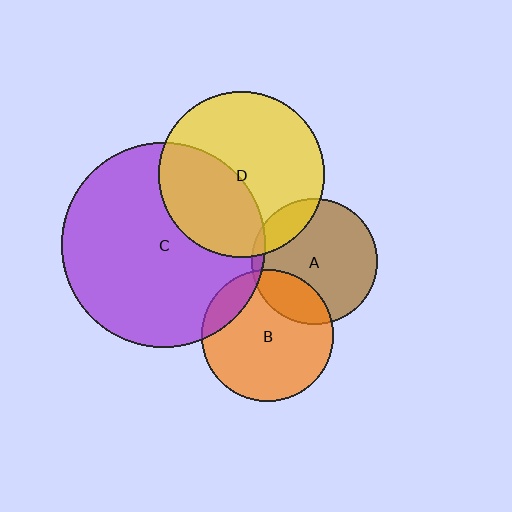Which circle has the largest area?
Circle C (purple).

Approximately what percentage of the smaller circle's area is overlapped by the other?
Approximately 20%.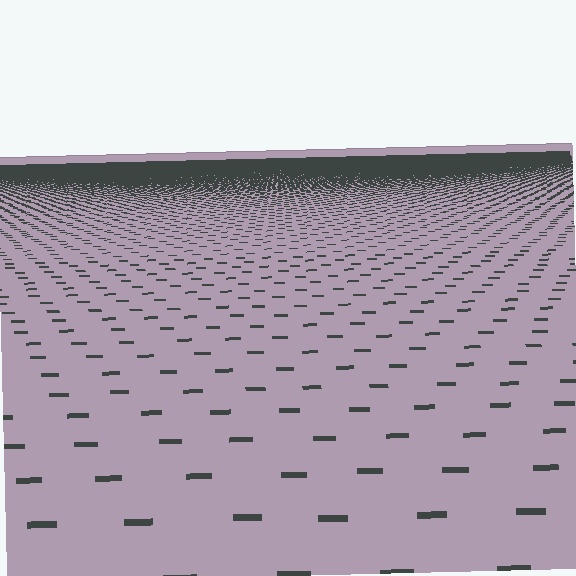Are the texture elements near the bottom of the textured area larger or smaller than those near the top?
Larger. Near the bottom, elements are closer to the viewer and appear at a bigger on-screen size.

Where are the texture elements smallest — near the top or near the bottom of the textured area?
Near the top.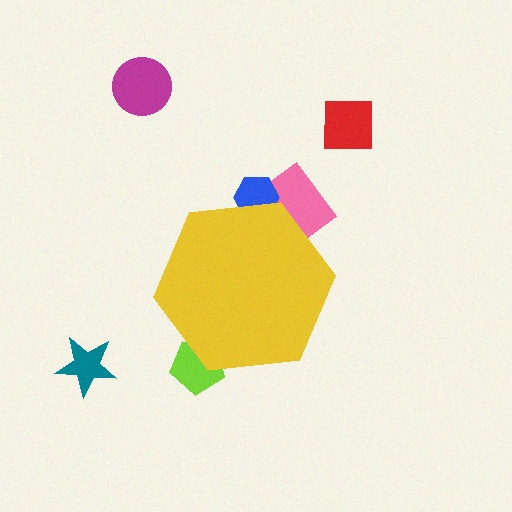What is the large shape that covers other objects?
A yellow hexagon.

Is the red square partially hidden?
No, the red square is fully visible.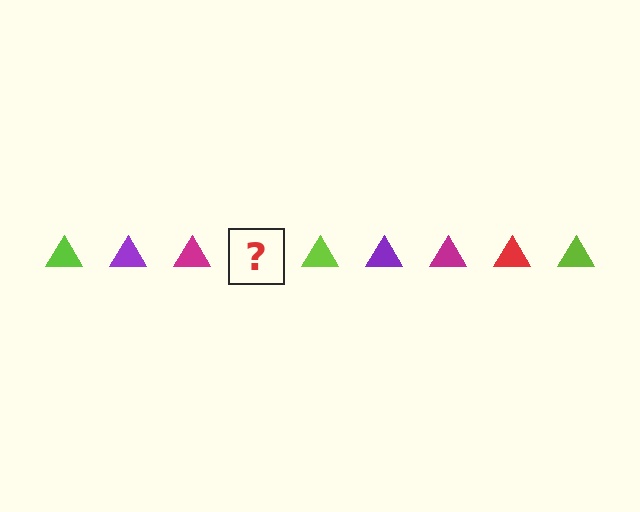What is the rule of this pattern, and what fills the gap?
The rule is that the pattern cycles through lime, purple, magenta, red triangles. The gap should be filled with a red triangle.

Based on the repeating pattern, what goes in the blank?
The blank should be a red triangle.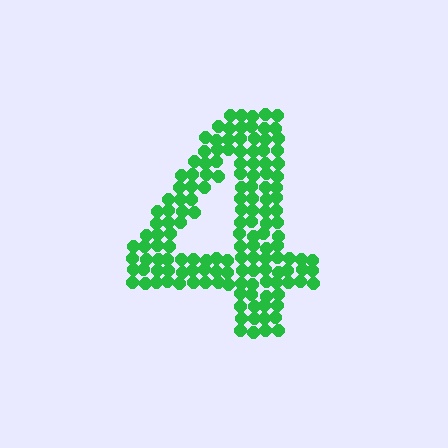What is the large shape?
The large shape is the digit 4.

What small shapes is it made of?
It is made of small circles.